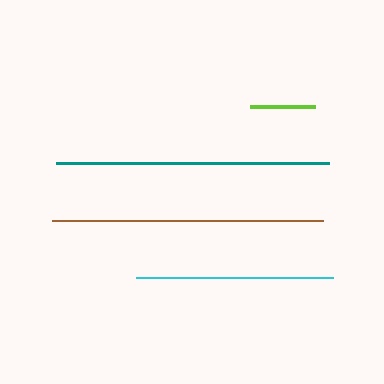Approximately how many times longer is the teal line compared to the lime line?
The teal line is approximately 4.2 times the length of the lime line.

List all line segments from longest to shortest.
From longest to shortest: teal, brown, cyan, lime.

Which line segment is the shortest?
The lime line is the shortest at approximately 65 pixels.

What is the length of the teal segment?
The teal segment is approximately 274 pixels long.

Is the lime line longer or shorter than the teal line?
The teal line is longer than the lime line.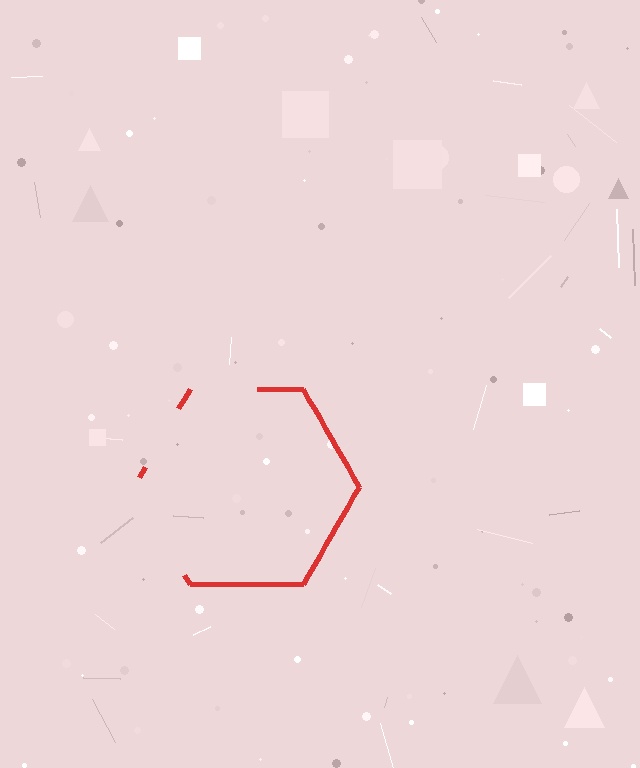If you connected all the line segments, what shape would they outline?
They would outline a hexagon.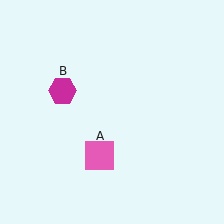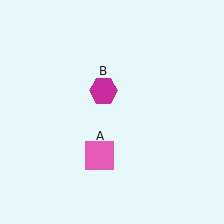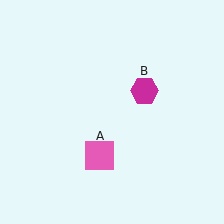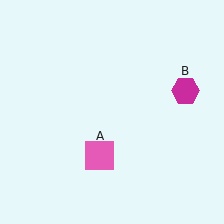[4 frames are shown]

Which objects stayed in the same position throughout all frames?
Pink square (object A) remained stationary.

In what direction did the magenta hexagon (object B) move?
The magenta hexagon (object B) moved right.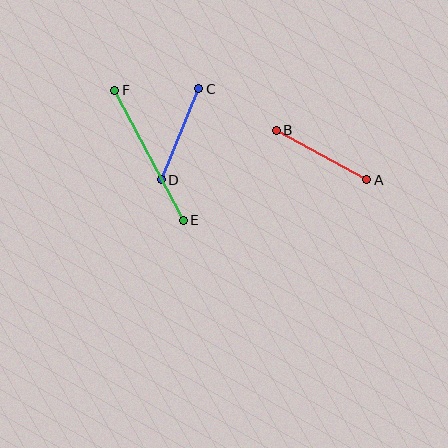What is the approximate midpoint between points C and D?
The midpoint is at approximately (180, 134) pixels.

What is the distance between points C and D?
The distance is approximately 98 pixels.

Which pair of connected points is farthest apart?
Points E and F are farthest apart.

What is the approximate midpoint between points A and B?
The midpoint is at approximately (322, 155) pixels.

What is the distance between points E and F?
The distance is approximately 147 pixels.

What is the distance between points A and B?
The distance is approximately 103 pixels.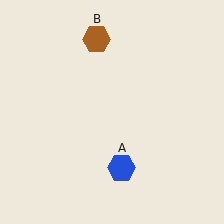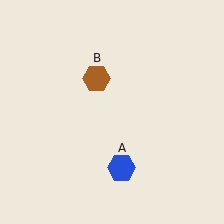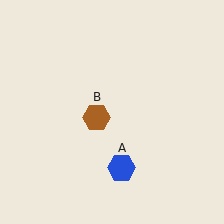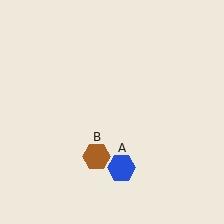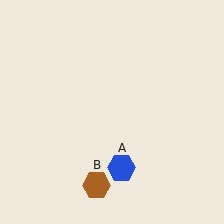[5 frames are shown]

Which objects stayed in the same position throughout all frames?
Blue hexagon (object A) remained stationary.